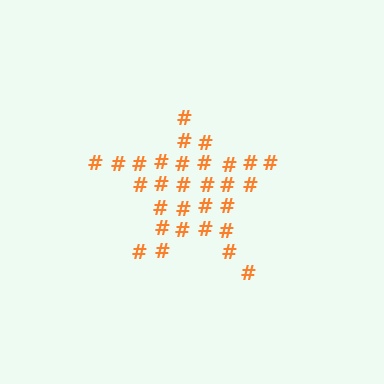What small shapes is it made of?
It is made of small hash symbols.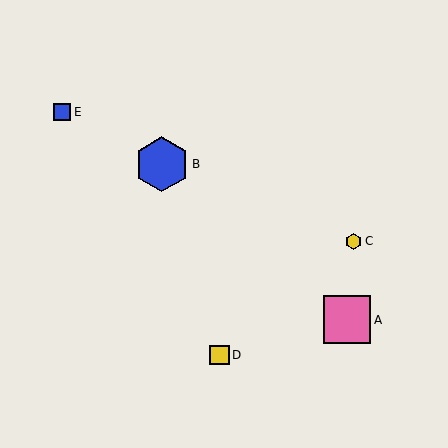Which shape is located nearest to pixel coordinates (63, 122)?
The blue square (labeled E) at (62, 112) is nearest to that location.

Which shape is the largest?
The blue hexagon (labeled B) is the largest.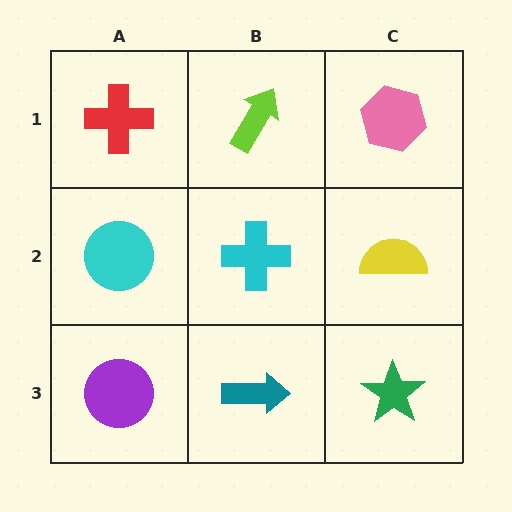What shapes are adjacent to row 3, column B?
A cyan cross (row 2, column B), a purple circle (row 3, column A), a green star (row 3, column C).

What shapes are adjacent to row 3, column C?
A yellow semicircle (row 2, column C), a teal arrow (row 3, column B).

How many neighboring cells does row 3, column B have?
3.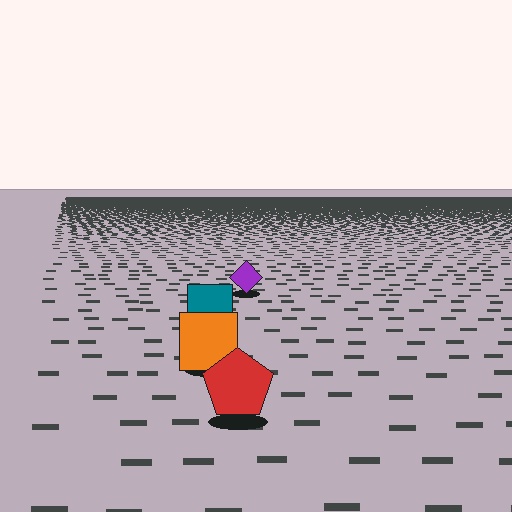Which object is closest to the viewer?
The red pentagon is closest. The texture marks near it are larger and more spread out.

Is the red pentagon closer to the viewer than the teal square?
Yes. The red pentagon is closer — you can tell from the texture gradient: the ground texture is coarser near it.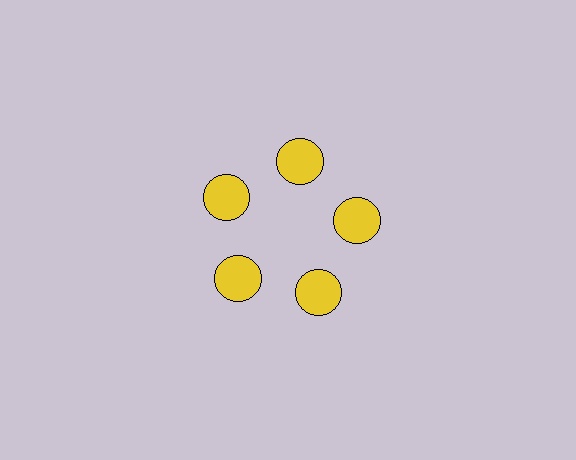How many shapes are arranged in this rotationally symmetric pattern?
There are 5 shapes, arranged in 5 groups of 1.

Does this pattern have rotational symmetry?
Yes, this pattern has 5-fold rotational symmetry. It looks the same after rotating 72 degrees around the center.